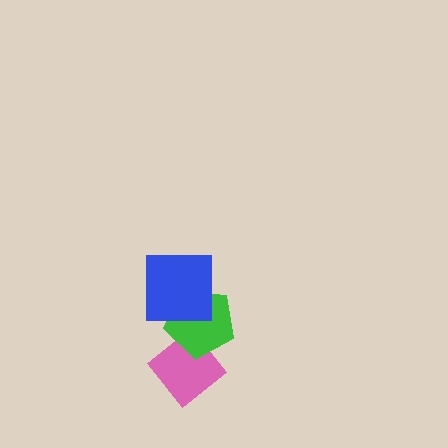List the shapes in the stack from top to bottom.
From top to bottom: the blue square, the green pentagon, the pink diamond.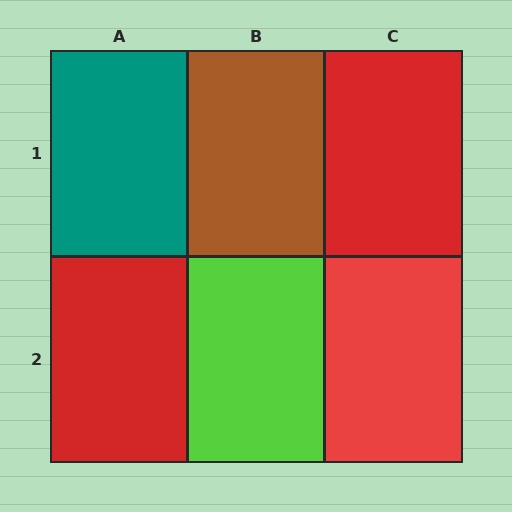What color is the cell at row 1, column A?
Teal.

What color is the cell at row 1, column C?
Red.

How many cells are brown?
1 cell is brown.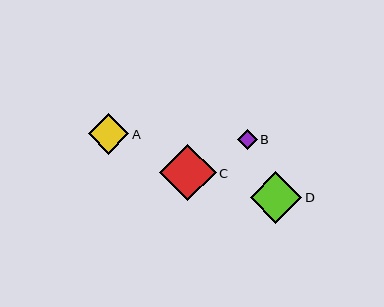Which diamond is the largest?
Diamond C is the largest with a size of approximately 56 pixels.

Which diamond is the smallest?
Diamond B is the smallest with a size of approximately 20 pixels.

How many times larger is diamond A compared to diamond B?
Diamond A is approximately 2.1 times the size of diamond B.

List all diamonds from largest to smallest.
From largest to smallest: C, D, A, B.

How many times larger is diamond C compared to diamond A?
Diamond C is approximately 1.4 times the size of diamond A.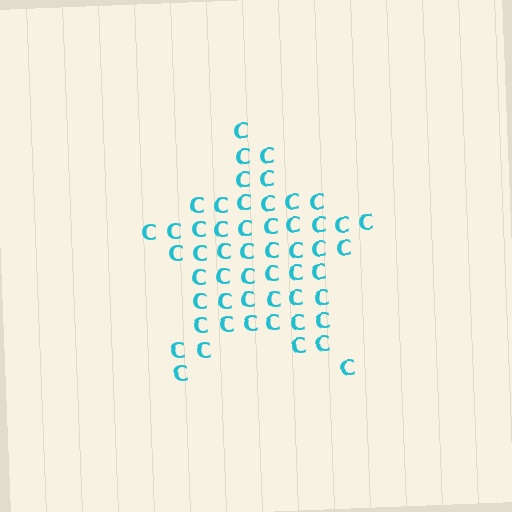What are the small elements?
The small elements are letter C's.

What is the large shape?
The large shape is a star.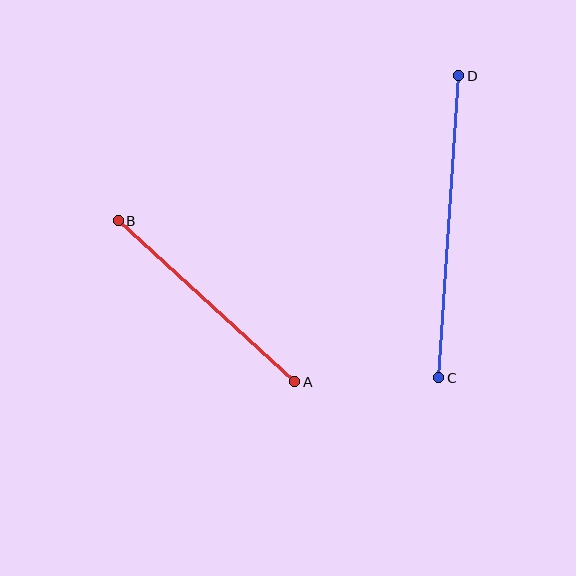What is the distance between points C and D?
The distance is approximately 303 pixels.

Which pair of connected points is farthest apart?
Points C and D are farthest apart.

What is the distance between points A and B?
The distance is approximately 239 pixels.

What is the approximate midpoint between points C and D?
The midpoint is at approximately (449, 227) pixels.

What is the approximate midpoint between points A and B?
The midpoint is at approximately (207, 301) pixels.